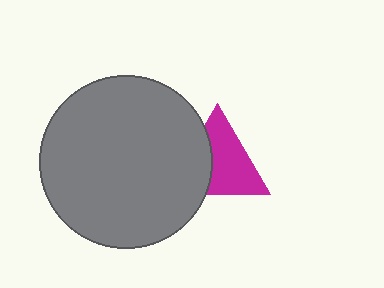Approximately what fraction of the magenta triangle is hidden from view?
Roughly 38% of the magenta triangle is hidden behind the gray circle.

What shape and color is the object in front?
The object in front is a gray circle.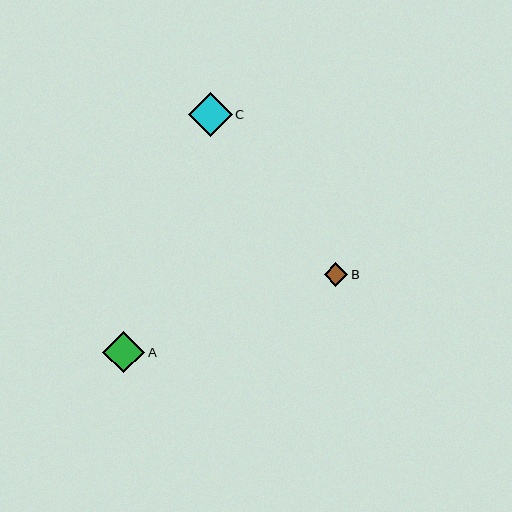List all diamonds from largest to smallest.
From largest to smallest: C, A, B.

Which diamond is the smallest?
Diamond B is the smallest with a size of approximately 24 pixels.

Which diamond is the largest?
Diamond C is the largest with a size of approximately 44 pixels.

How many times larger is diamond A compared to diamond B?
Diamond A is approximately 1.8 times the size of diamond B.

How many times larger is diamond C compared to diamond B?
Diamond C is approximately 1.9 times the size of diamond B.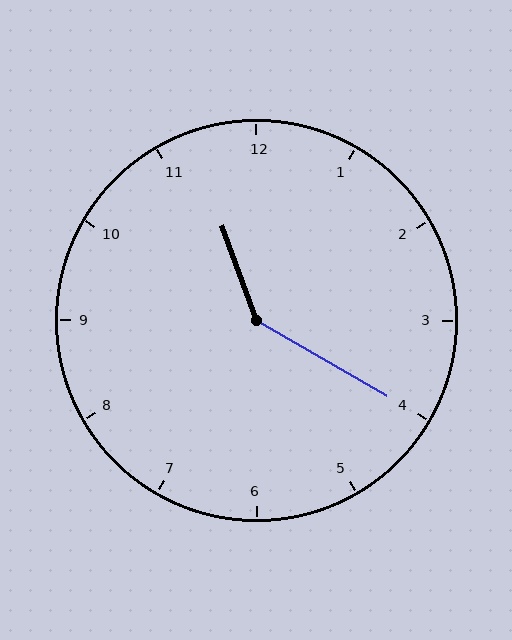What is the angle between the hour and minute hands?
Approximately 140 degrees.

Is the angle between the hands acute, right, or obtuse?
It is obtuse.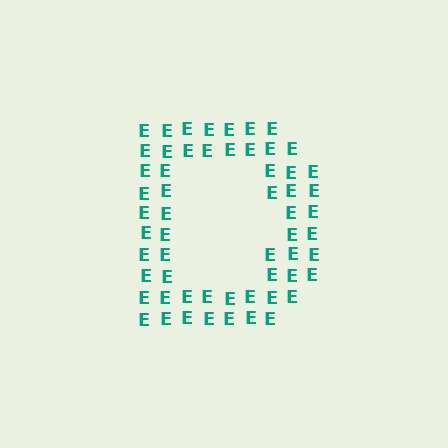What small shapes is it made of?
It is made of small letter E's.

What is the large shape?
The large shape is the letter D.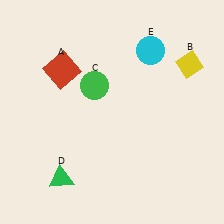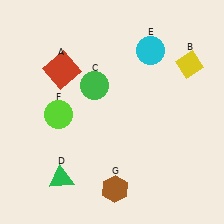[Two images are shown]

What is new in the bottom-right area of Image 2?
A brown hexagon (G) was added in the bottom-right area of Image 2.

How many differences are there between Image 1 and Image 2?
There are 2 differences between the two images.